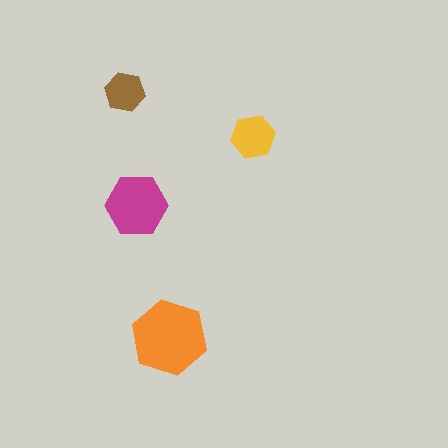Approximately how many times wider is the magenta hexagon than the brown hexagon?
About 1.5 times wider.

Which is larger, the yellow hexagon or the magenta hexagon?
The magenta one.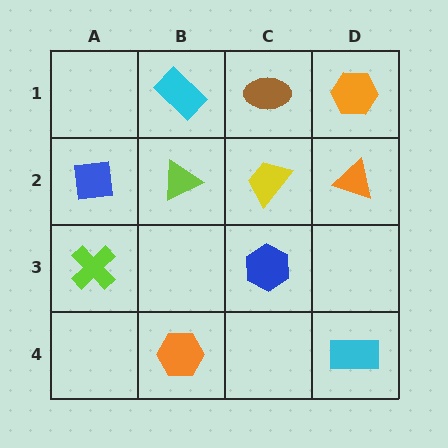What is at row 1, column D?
An orange hexagon.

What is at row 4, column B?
An orange hexagon.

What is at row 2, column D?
An orange triangle.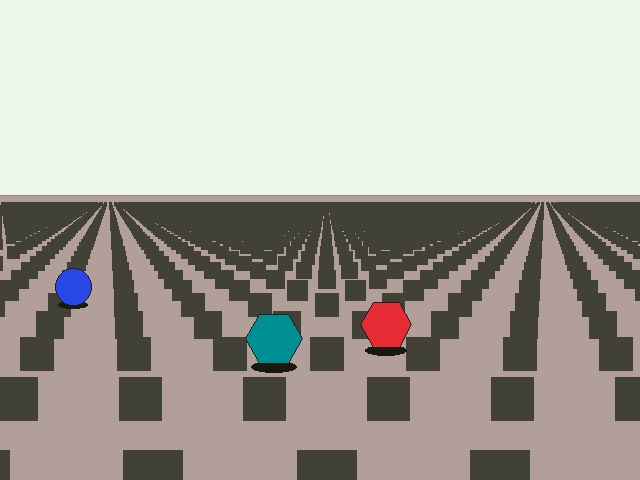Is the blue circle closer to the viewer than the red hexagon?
No. The red hexagon is closer — you can tell from the texture gradient: the ground texture is coarser near it.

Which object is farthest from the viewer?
The blue circle is farthest from the viewer. It appears smaller and the ground texture around it is denser.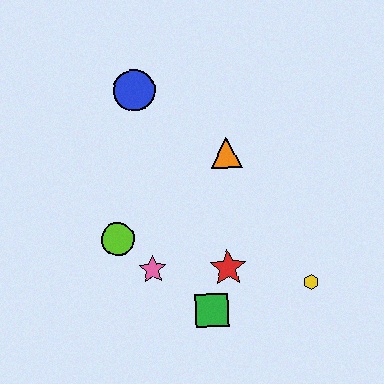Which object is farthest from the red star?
The blue circle is farthest from the red star.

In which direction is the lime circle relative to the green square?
The lime circle is to the left of the green square.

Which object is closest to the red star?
The green square is closest to the red star.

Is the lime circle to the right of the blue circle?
No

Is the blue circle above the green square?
Yes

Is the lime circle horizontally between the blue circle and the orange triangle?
No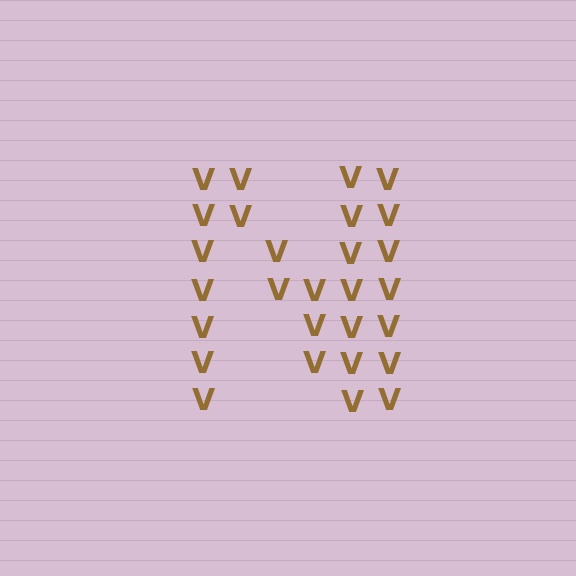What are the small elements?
The small elements are letter V's.